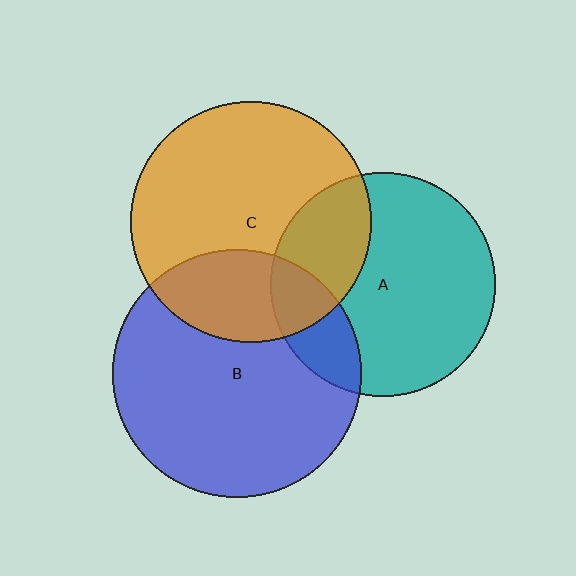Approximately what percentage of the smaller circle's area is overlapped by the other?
Approximately 30%.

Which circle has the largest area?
Circle B (blue).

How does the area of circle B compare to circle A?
Approximately 1.2 times.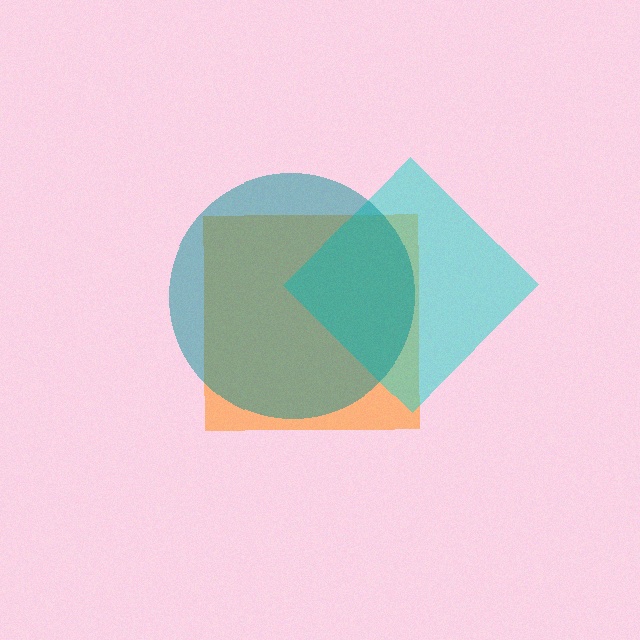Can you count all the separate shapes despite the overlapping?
Yes, there are 3 separate shapes.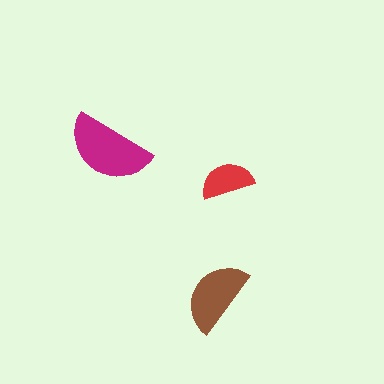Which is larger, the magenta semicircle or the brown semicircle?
The magenta one.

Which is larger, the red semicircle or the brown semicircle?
The brown one.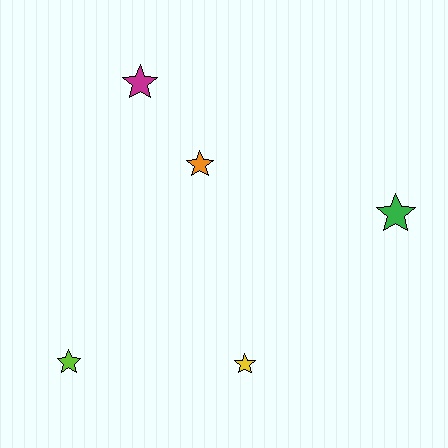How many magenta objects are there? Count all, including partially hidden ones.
There is 1 magenta object.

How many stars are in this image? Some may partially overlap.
There are 5 stars.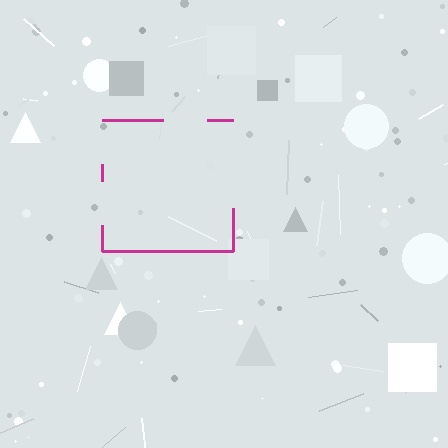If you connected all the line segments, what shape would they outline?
They would outline a square.